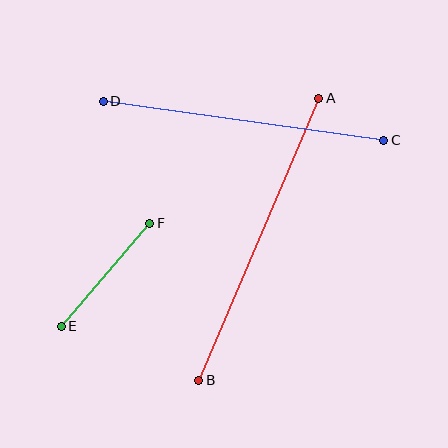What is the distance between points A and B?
The distance is approximately 307 pixels.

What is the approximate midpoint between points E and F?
The midpoint is at approximately (105, 275) pixels.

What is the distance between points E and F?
The distance is approximately 135 pixels.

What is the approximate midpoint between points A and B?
The midpoint is at approximately (259, 239) pixels.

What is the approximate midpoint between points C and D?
The midpoint is at approximately (244, 121) pixels.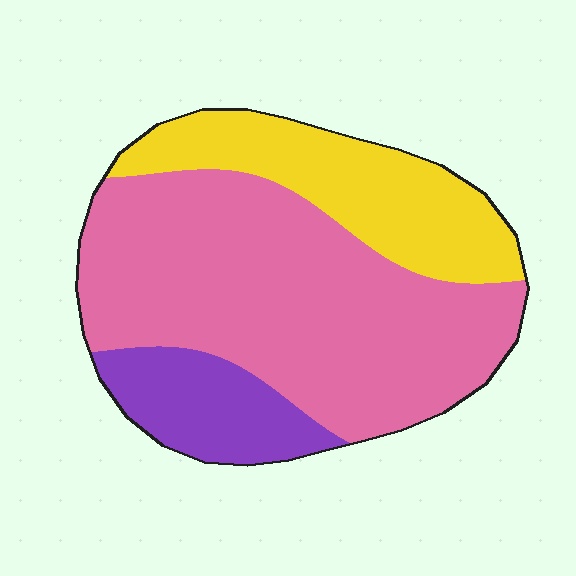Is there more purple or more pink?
Pink.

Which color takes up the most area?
Pink, at roughly 60%.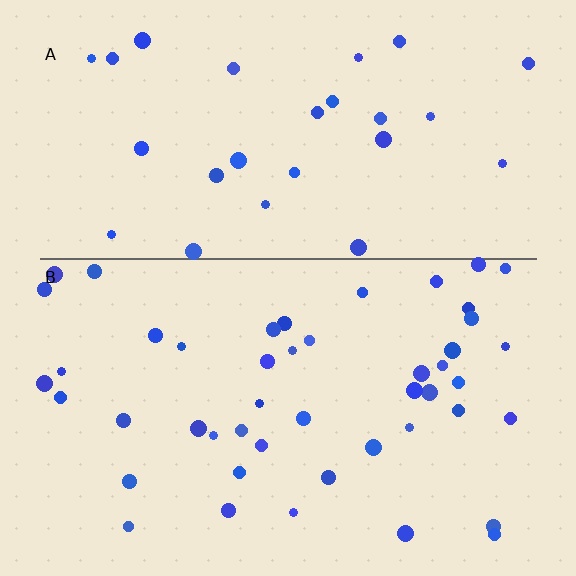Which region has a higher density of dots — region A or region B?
B (the bottom).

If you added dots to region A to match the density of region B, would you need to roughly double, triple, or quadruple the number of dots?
Approximately double.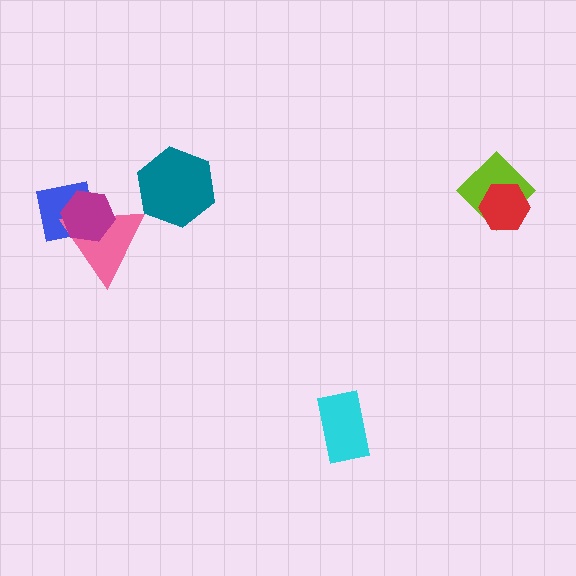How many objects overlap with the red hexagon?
1 object overlaps with the red hexagon.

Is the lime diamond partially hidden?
Yes, it is partially covered by another shape.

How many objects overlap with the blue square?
2 objects overlap with the blue square.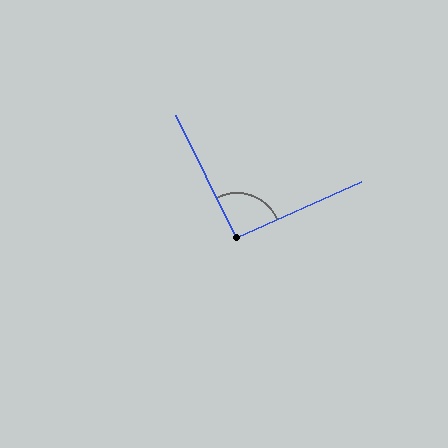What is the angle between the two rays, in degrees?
Approximately 92 degrees.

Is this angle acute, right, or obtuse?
It is approximately a right angle.